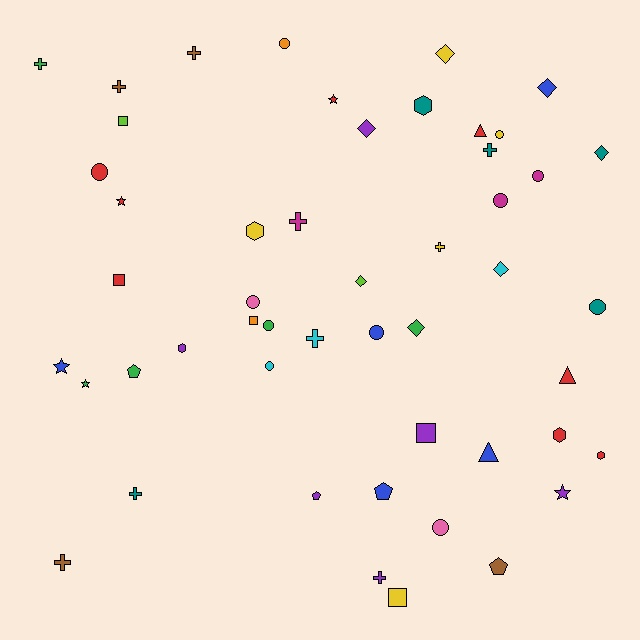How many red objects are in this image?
There are 8 red objects.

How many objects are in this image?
There are 50 objects.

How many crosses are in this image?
There are 10 crosses.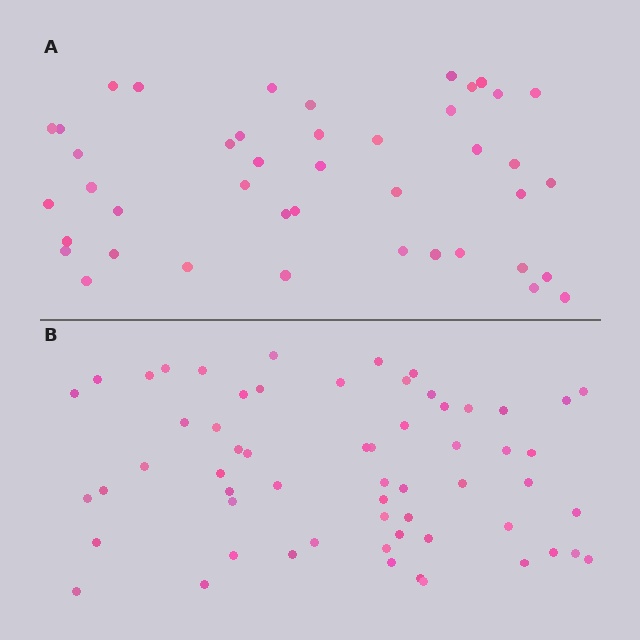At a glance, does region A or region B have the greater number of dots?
Region B (the bottom region) has more dots.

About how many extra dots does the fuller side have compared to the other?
Region B has approximately 15 more dots than region A.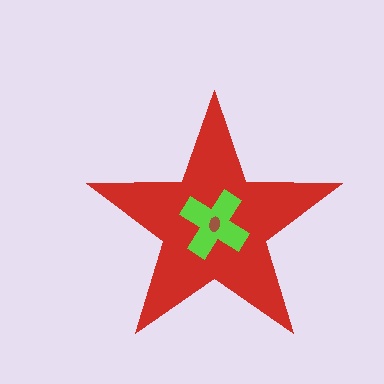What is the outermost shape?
The red star.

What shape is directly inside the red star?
The lime cross.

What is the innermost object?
The brown ellipse.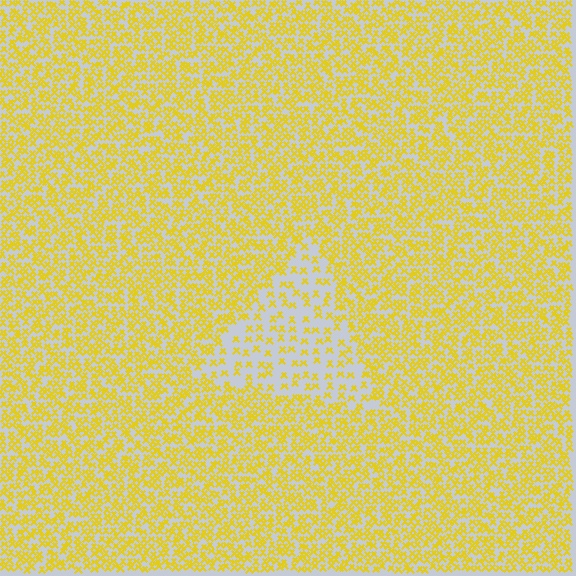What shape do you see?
I see a triangle.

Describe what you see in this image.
The image contains small yellow elements arranged at two different densities. A triangle-shaped region is visible where the elements are less densely packed than the surrounding area.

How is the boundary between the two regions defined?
The boundary is defined by a change in element density (approximately 2.4x ratio). All elements are the same color, size, and shape.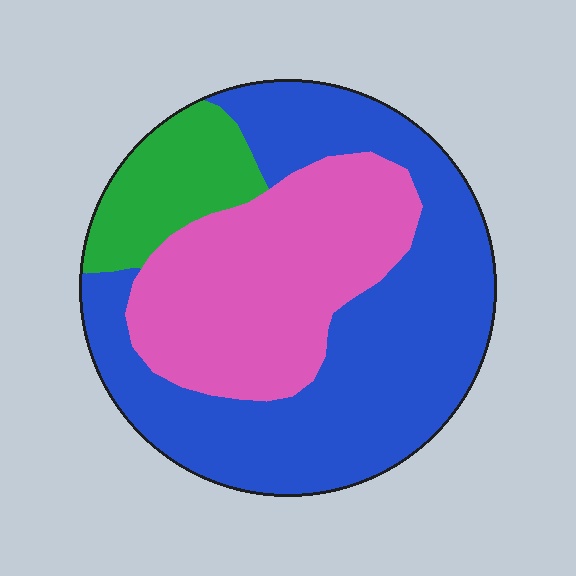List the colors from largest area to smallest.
From largest to smallest: blue, pink, green.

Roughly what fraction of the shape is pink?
Pink takes up about one third (1/3) of the shape.